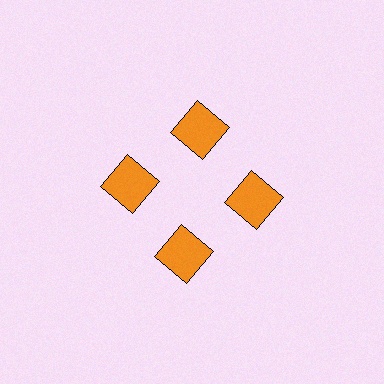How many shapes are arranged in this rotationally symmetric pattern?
There are 4 shapes, arranged in 4 groups of 1.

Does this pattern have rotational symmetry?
Yes, this pattern has 4-fold rotational symmetry. It looks the same after rotating 90 degrees around the center.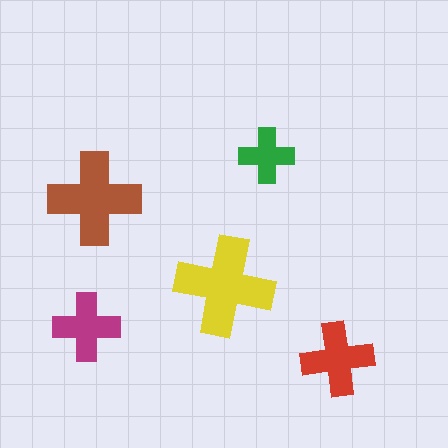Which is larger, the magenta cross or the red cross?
The red one.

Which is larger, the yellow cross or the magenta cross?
The yellow one.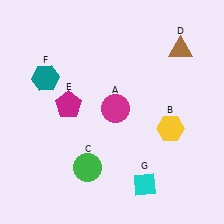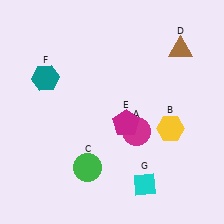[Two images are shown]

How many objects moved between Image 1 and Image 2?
2 objects moved between the two images.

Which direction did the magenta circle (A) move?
The magenta circle (A) moved down.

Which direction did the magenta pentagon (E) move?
The magenta pentagon (E) moved right.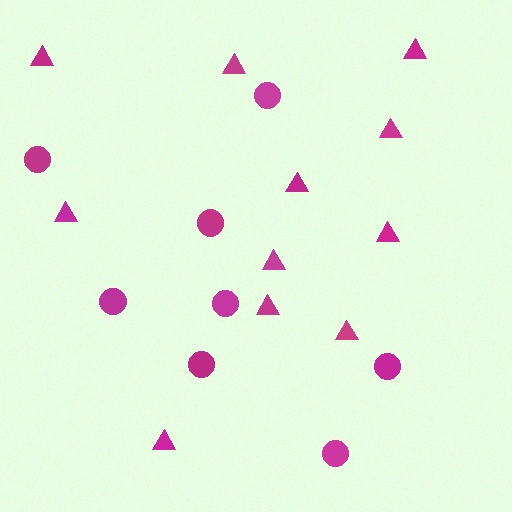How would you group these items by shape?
There are 2 groups: one group of triangles (11) and one group of circles (8).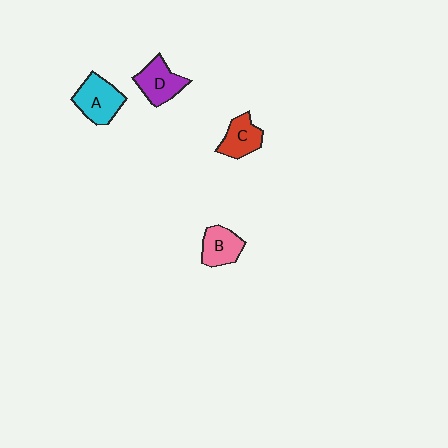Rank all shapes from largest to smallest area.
From largest to smallest: A (cyan), D (purple), B (pink), C (red).